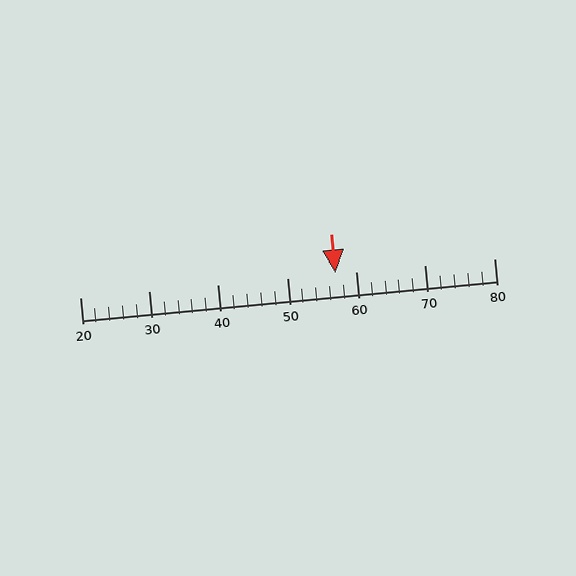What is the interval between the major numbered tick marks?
The major tick marks are spaced 10 units apart.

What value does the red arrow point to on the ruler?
The red arrow points to approximately 57.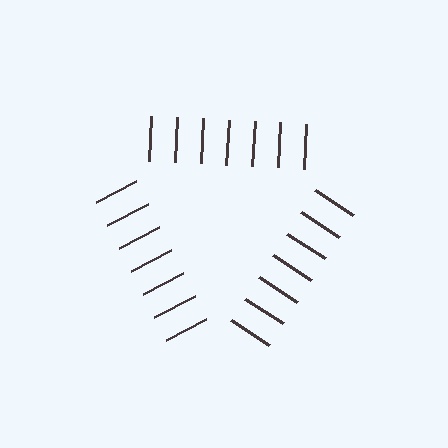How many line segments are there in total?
21 — 7 along each of the 3 edges.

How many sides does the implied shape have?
3 sides — the line-ends trace a triangle.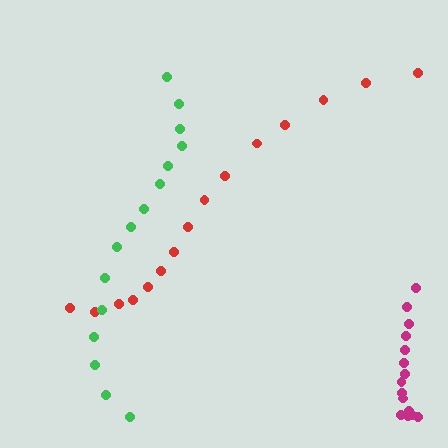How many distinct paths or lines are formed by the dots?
There are 3 distinct paths.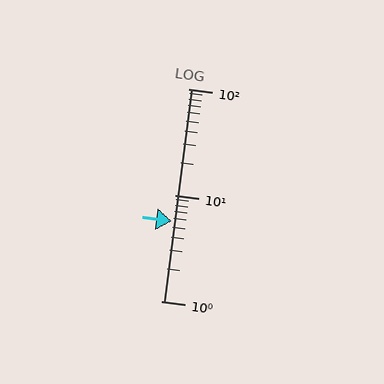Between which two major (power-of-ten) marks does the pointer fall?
The pointer is between 1 and 10.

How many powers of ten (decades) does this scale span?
The scale spans 2 decades, from 1 to 100.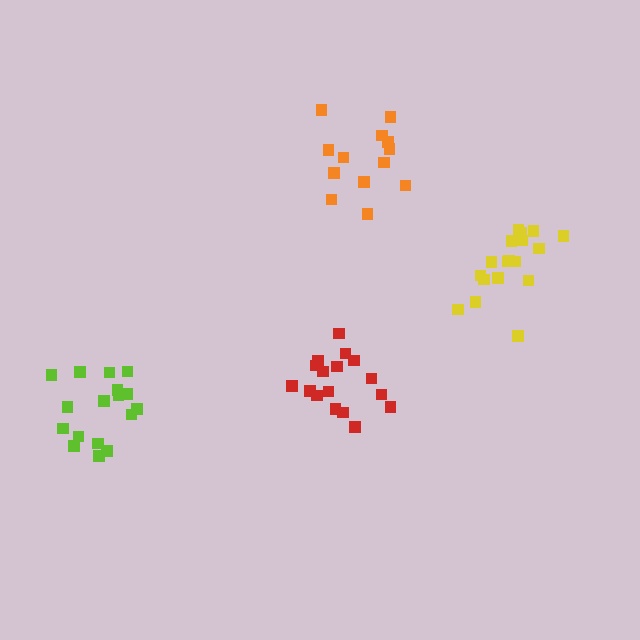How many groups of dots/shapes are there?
There are 4 groups.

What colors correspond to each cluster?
The clusters are colored: lime, orange, yellow, red.